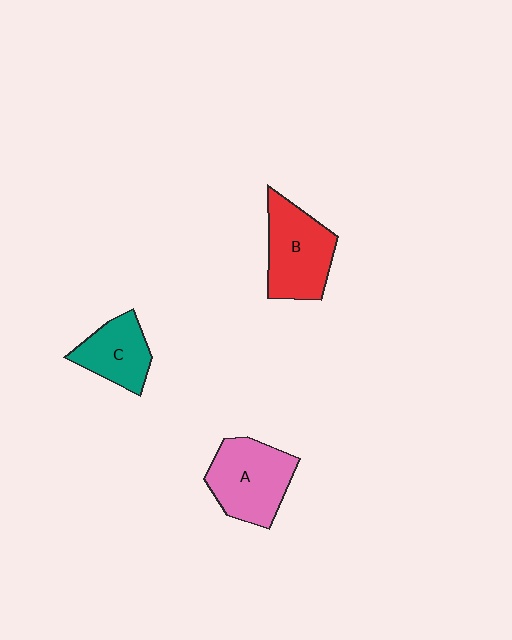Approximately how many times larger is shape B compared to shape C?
Approximately 1.4 times.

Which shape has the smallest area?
Shape C (teal).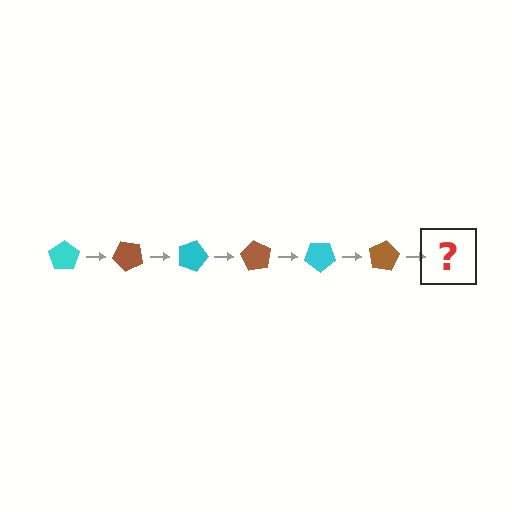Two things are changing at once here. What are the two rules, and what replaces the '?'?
The two rules are that it rotates 45 degrees each step and the color cycles through cyan and brown. The '?' should be a cyan pentagon, rotated 270 degrees from the start.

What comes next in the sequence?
The next element should be a cyan pentagon, rotated 270 degrees from the start.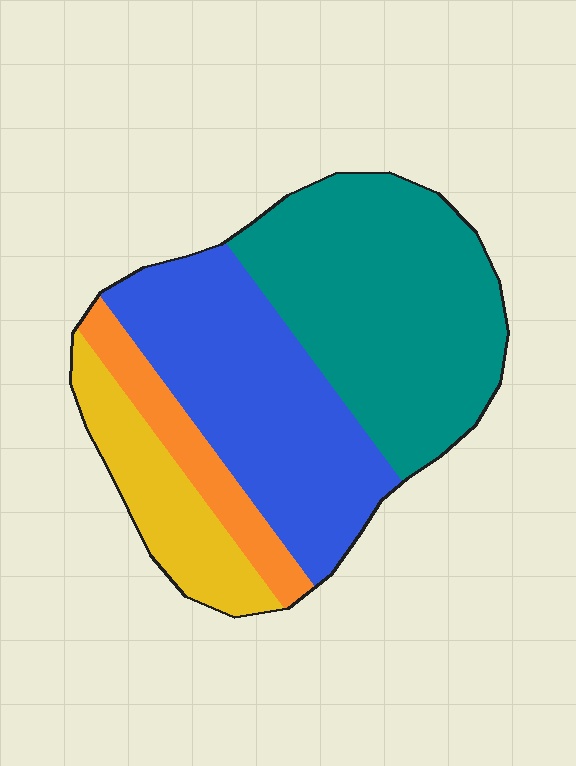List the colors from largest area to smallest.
From largest to smallest: teal, blue, yellow, orange.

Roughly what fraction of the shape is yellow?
Yellow covers roughly 15% of the shape.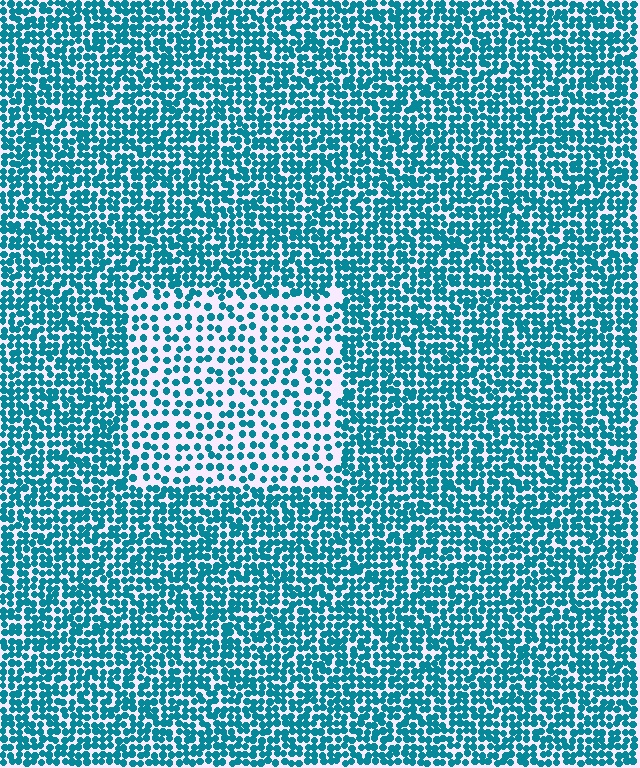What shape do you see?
I see a rectangle.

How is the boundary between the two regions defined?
The boundary is defined by a change in element density (approximately 2.0x ratio). All elements are the same color, size, and shape.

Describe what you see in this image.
The image contains small teal elements arranged at two different densities. A rectangle-shaped region is visible where the elements are less densely packed than the surrounding area.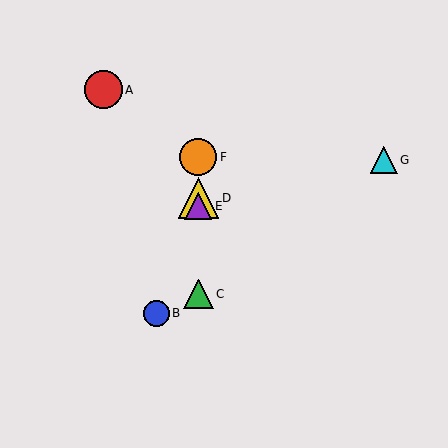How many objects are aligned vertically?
4 objects (C, D, E, F) are aligned vertically.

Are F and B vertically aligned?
No, F is at x≈198 and B is at x≈156.